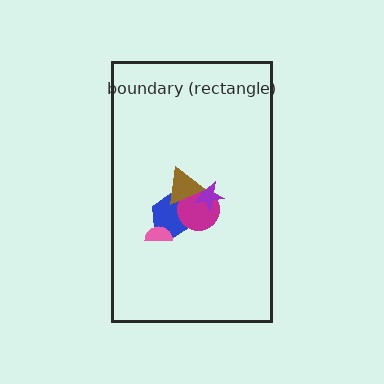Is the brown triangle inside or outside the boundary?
Inside.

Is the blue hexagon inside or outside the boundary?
Inside.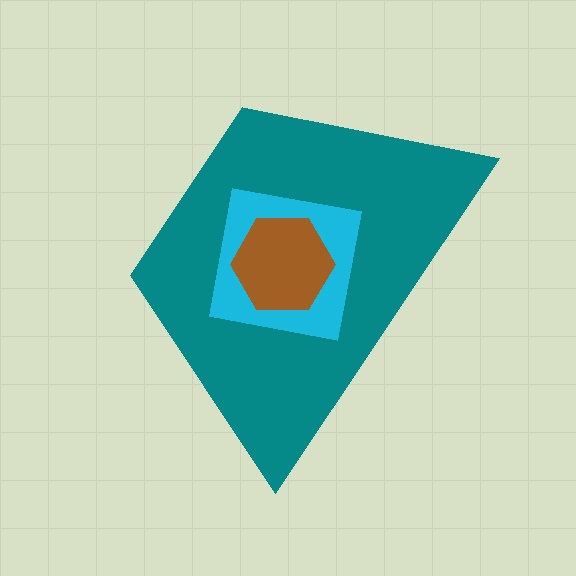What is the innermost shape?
The brown hexagon.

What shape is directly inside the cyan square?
The brown hexagon.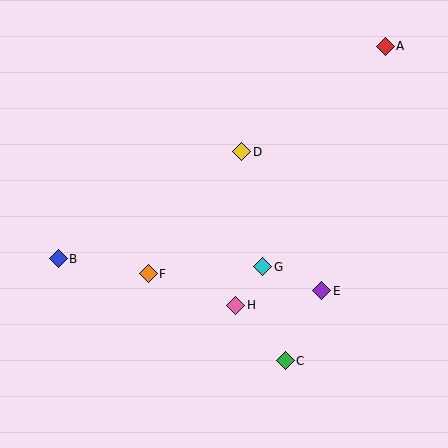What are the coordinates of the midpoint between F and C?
The midpoint between F and C is at (217, 317).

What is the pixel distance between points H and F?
The distance between H and F is 93 pixels.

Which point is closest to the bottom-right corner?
Point C is closest to the bottom-right corner.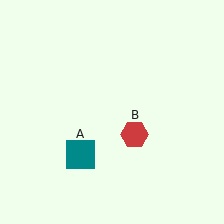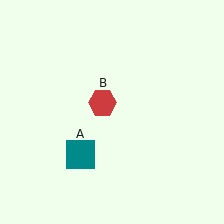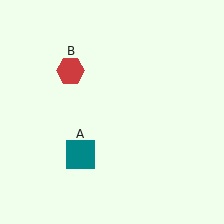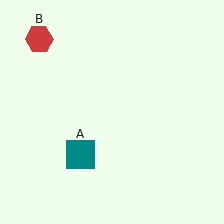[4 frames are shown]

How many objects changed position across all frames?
1 object changed position: red hexagon (object B).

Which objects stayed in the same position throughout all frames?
Teal square (object A) remained stationary.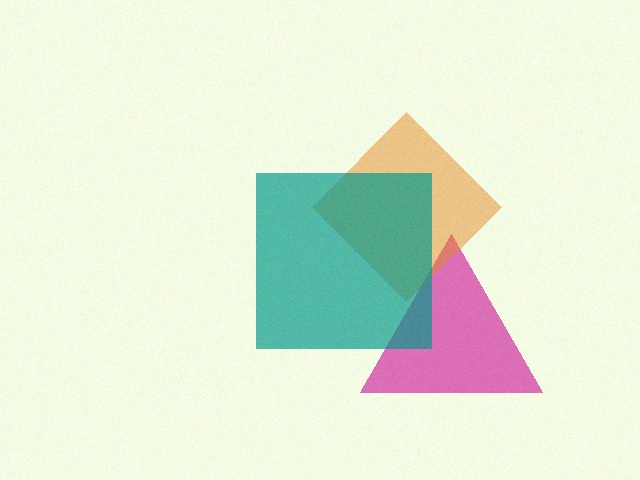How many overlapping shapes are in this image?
There are 3 overlapping shapes in the image.